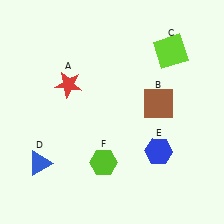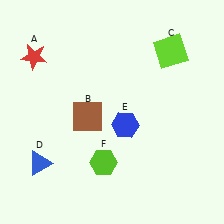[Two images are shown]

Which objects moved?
The objects that moved are: the red star (A), the brown square (B), the blue hexagon (E).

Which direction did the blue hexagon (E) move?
The blue hexagon (E) moved left.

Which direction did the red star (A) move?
The red star (A) moved left.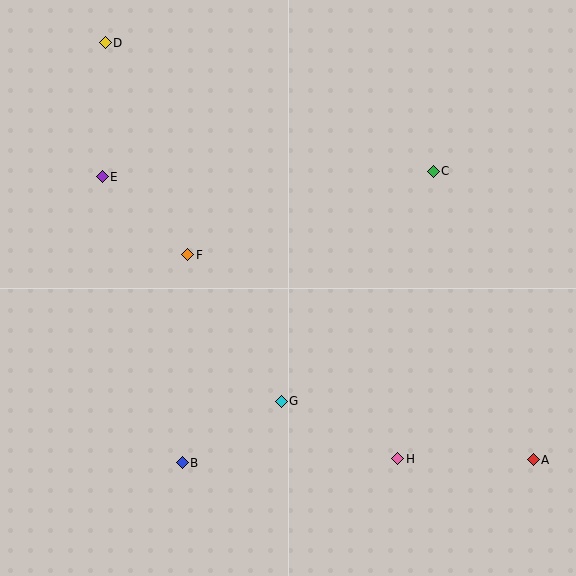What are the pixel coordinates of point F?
Point F is at (188, 255).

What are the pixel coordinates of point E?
Point E is at (102, 177).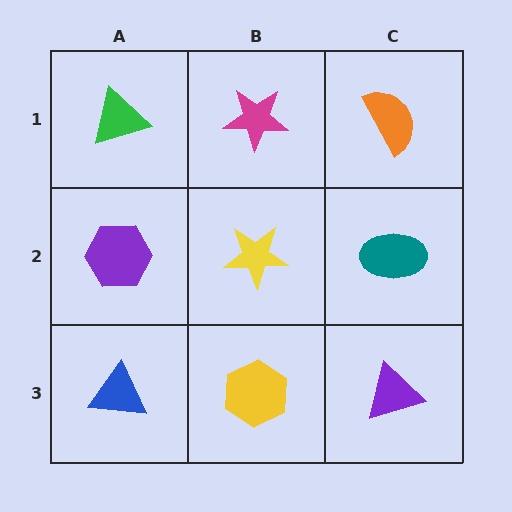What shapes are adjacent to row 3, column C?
A teal ellipse (row 2, column C), a yellow hexagon (row 3, column B).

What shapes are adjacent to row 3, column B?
A yellow star (row 2, column B), a blue triangle (row 3, column A), a purple triangle (row 3, column C).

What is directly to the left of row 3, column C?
A yellow hexagon.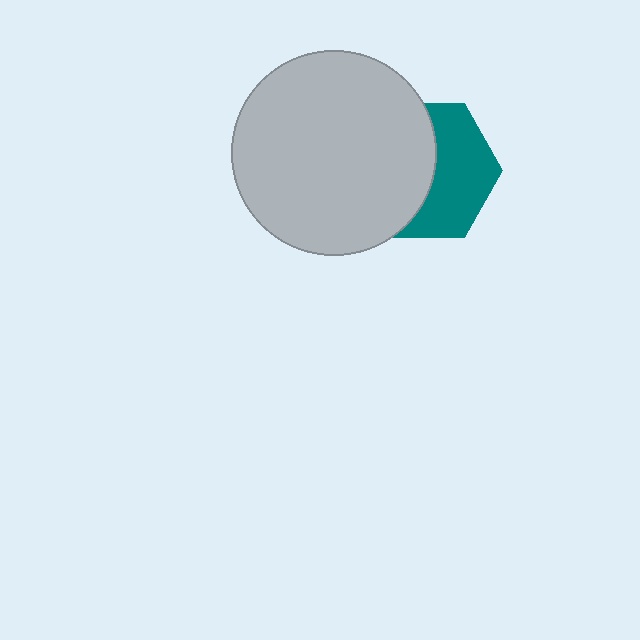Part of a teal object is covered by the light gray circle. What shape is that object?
It is a hexagon.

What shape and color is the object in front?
The object in front is a light gray circle.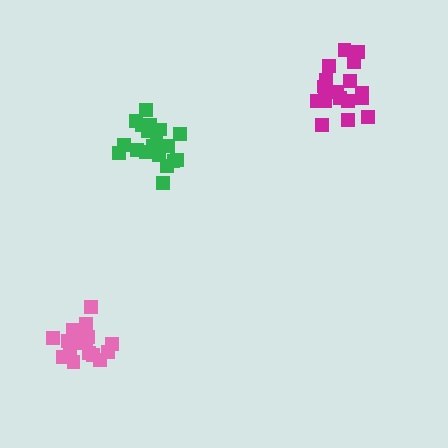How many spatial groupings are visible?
There are 3 spatial groupings.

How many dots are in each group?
Group 1: 18 dots, Group 2: 20 dots, Group 3: 20 dots (58 total).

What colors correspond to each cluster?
The clusters are colored: magenta, green, pink.